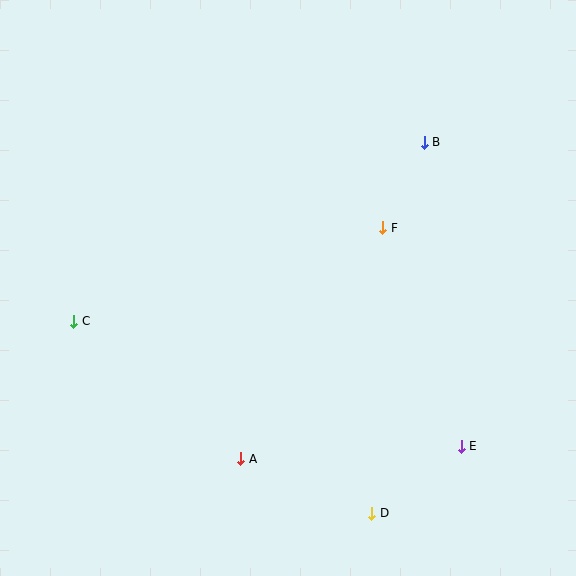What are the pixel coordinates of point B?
Point B is at (424, 142).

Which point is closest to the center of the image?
Point F at (383, 228) is closest to the center.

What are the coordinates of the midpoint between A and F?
The midpoint between A and F is at (312, 343).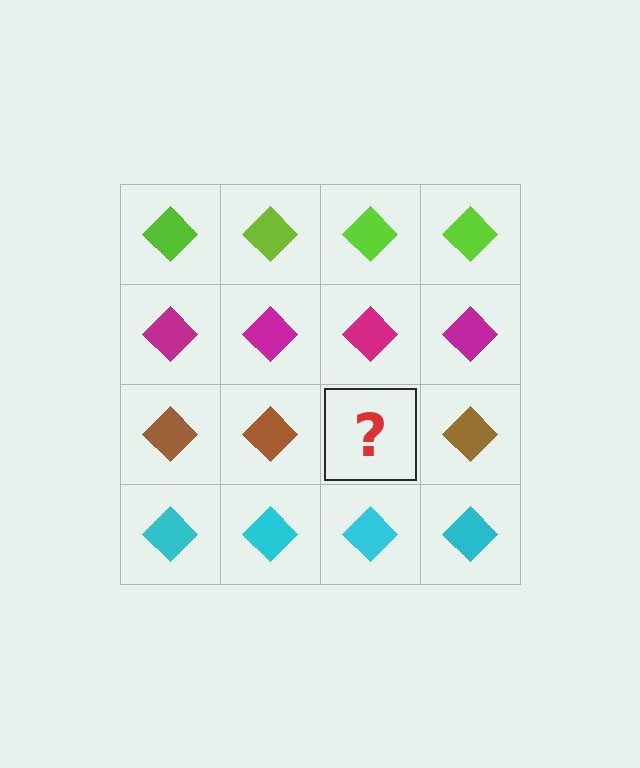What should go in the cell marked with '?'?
The missing cell should contain a brown diamond.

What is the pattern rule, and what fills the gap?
The rule is that each row has a consistent color. The gap should be filled with a brown diamond.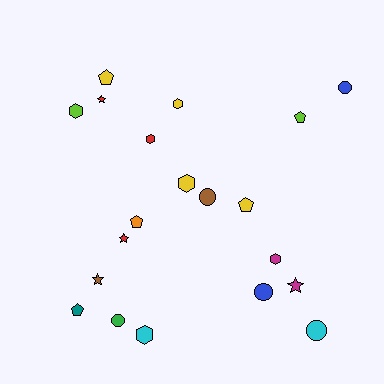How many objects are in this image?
There are 20 objects.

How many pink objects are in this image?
There are no pink objects.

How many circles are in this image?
There are 5 circles.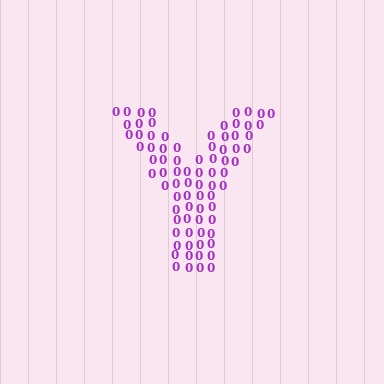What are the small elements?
The small elements are digit 0's.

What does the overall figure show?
The overall figure shows the letter Y.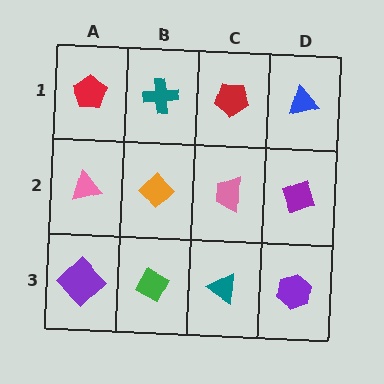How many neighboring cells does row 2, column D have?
3.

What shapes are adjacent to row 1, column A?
A pink triangle (row 2, column A), a teal cross (row 1, column B).